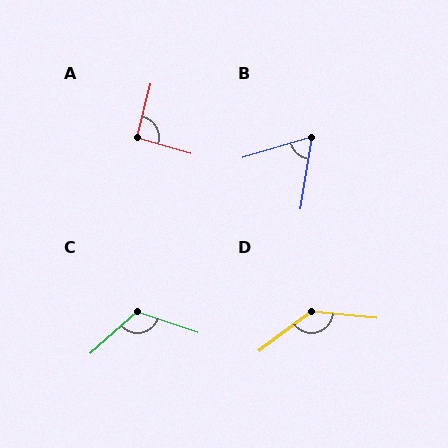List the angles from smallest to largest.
B (64°), A (92°), C (119°), D (138°).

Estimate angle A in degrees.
Approximately 92 degrees.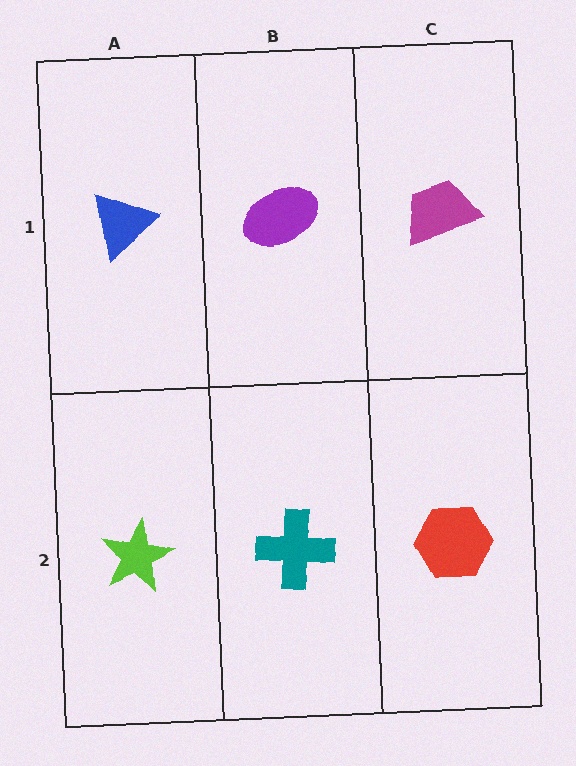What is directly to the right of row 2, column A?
A teal cross.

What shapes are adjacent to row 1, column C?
A red hexagon (row 2, column C), a purple ellipse (row 1, column B).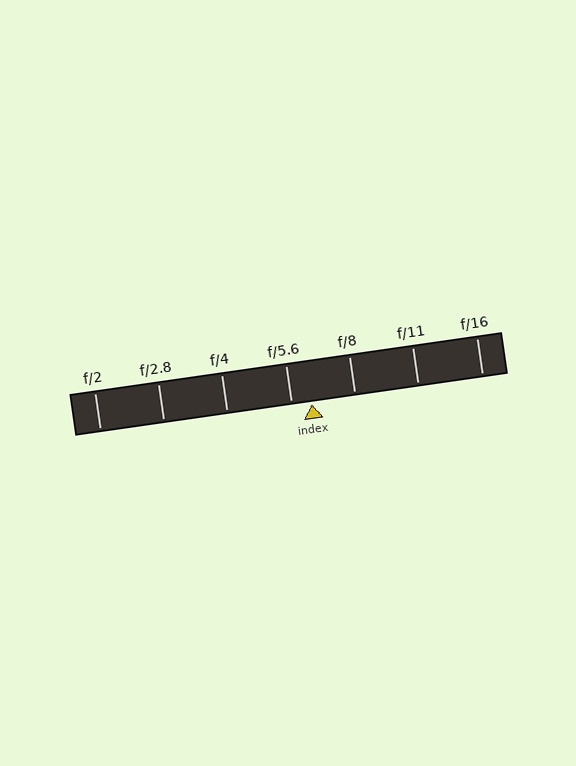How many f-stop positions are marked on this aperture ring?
There are 7 f-stop positions marked.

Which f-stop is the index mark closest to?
The index mark is closest to f/5.6.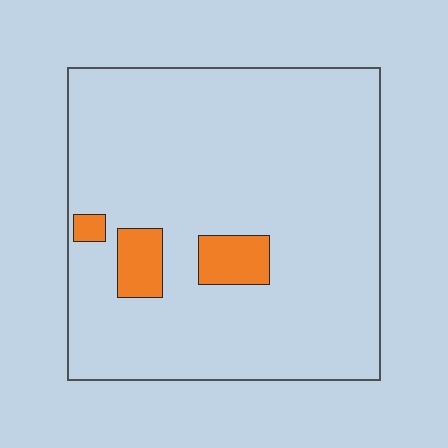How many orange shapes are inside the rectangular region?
3.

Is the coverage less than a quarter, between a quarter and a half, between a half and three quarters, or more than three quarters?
Less than a quarter.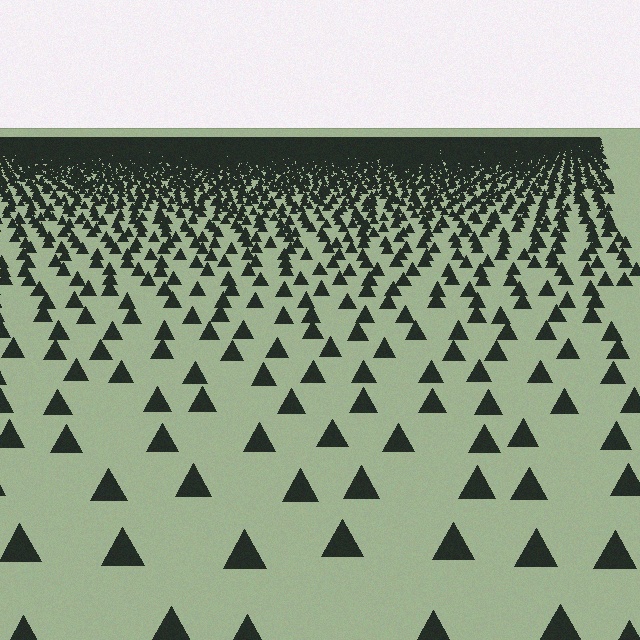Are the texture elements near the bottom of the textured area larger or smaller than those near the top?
Larger. Near the bottom, elements are closer to the viewer and appear at a bigger on-screen size.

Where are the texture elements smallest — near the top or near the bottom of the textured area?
Near the top.